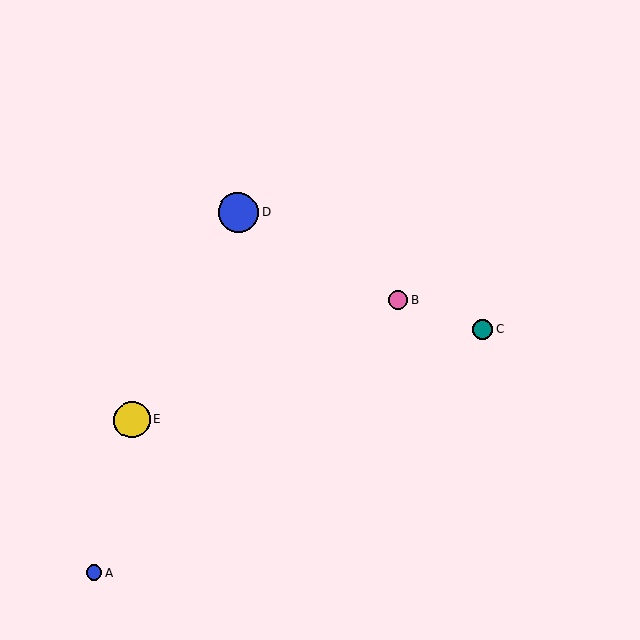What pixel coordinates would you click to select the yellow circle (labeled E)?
Click at (132, 420) to select the yellow circle E.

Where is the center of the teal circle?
The center of the teal circle is at (483, 329).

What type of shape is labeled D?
Shape D is a blue circle.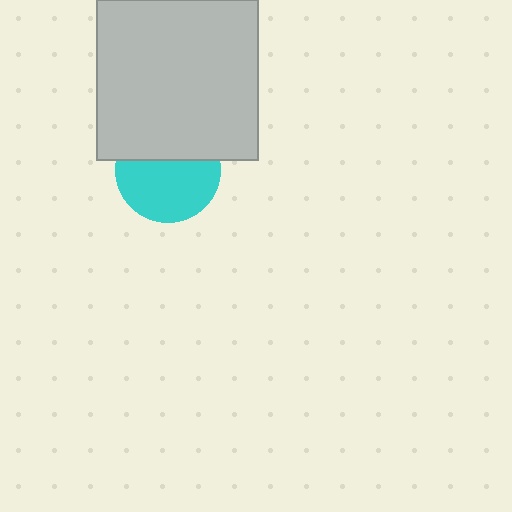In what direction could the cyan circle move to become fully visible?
The cyan circle could move down. That would shift it out from behind the light gray square entirely.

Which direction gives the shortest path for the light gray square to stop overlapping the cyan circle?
Moving up gives the shortest separation.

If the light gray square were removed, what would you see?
You would see the complete cyan circle.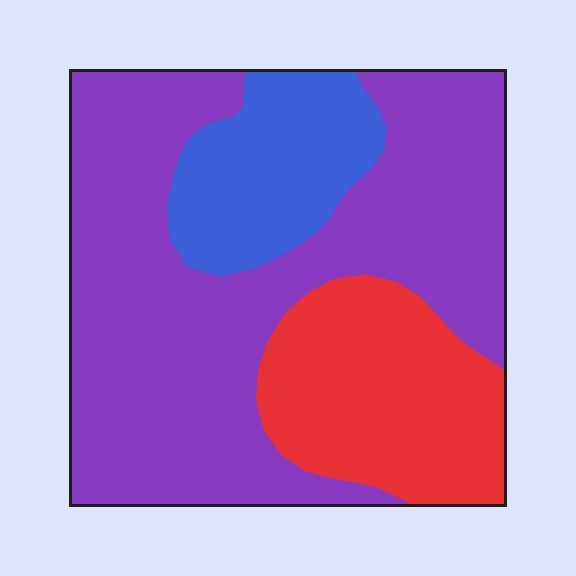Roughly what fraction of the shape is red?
Red takes up about one quarter (1/4) of the shape.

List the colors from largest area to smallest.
From largest to smallest: purple, red, blue.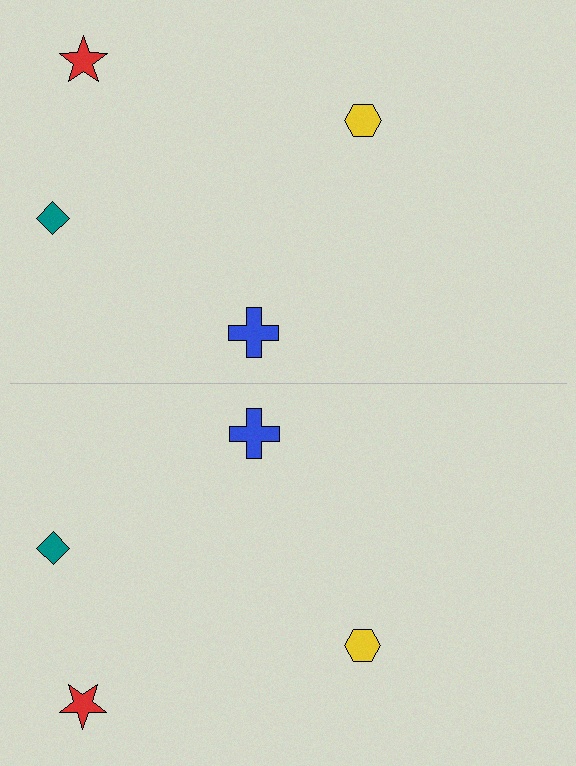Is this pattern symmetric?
Yes, this pattern has bilateral (reflection) symmetry.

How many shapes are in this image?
There are 8 shapes in this image.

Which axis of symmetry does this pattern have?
The pattern has a horizontal axis of symmetry running through the center of the image.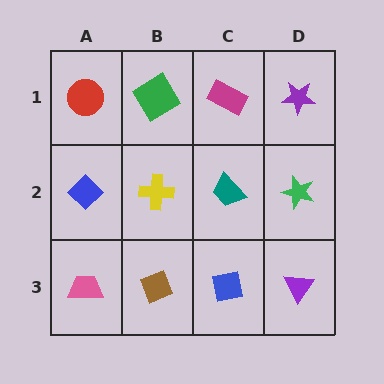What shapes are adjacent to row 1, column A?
A blue diamond (row 2, column A), a green diamond (row 1, column B).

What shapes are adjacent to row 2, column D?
A purple star (row 1, column D), a purple triangle (row 3, column D), a teal trapezoid (row 2, column C).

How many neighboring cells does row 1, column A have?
2.